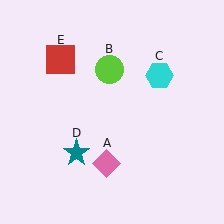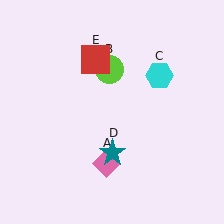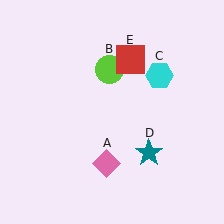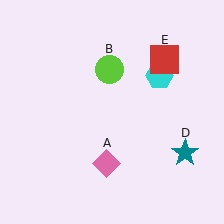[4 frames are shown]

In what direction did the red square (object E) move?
The red square (object E) moved right.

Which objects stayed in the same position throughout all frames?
Pink diamond (object A) and lime circle (object B) and cyan hexagon (object C) remained stationary.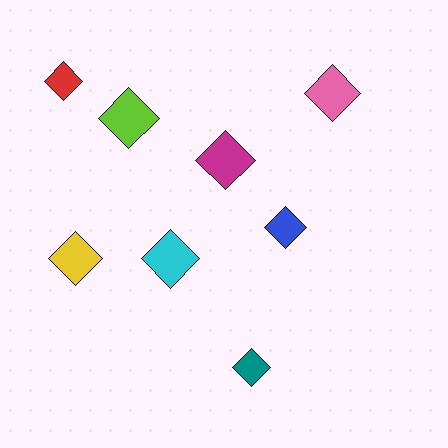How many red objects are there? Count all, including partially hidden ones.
There is 1 red object.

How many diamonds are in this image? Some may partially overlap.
There are 8 diamonds.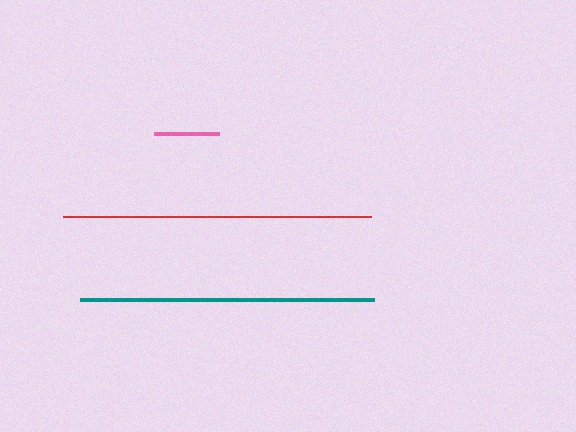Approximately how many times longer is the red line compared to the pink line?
The red line is approximately 4.7 times the length of the pink line.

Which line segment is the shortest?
The pink line is the shortest at approximately 66 pixels.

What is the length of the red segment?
The red segment is approximately 307 pixels long.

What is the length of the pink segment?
The pink segment is approximately 66 pixels long.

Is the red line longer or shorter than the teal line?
The red line is longer than the teal line.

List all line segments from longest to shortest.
From longest to shortest: red, teal, pink.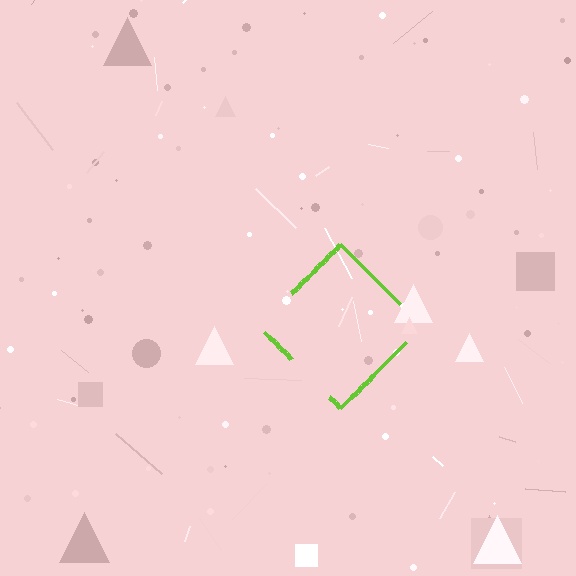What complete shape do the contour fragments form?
The contour fragments form a diamond.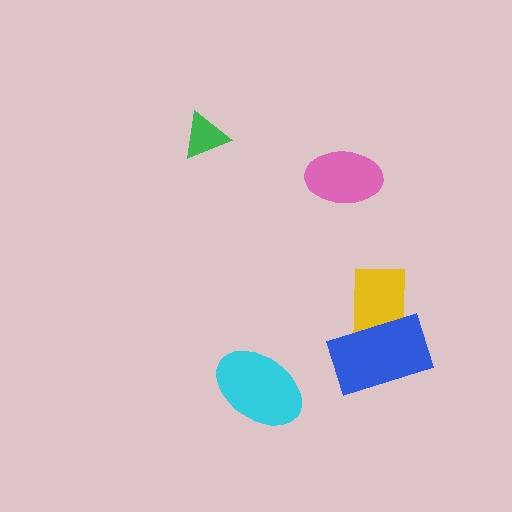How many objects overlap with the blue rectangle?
1 object overlaps with the blue rectangle.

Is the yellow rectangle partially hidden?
Yes, it is partially covered by another shape.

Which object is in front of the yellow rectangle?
The blue rectangle is in front of the yellow rectangle.